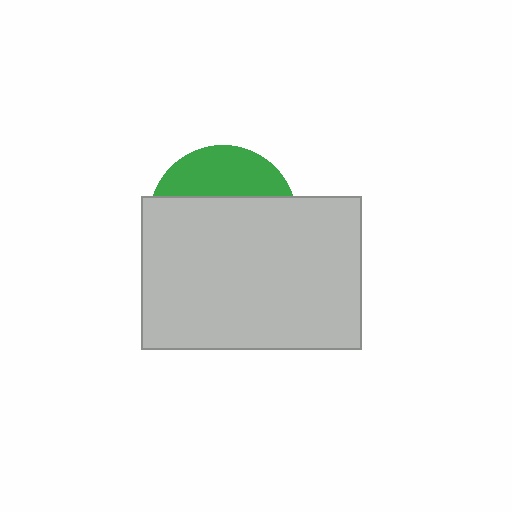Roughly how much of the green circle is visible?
A small part of it is visible (roughly 30%).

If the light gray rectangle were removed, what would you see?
You would see the complete green circle.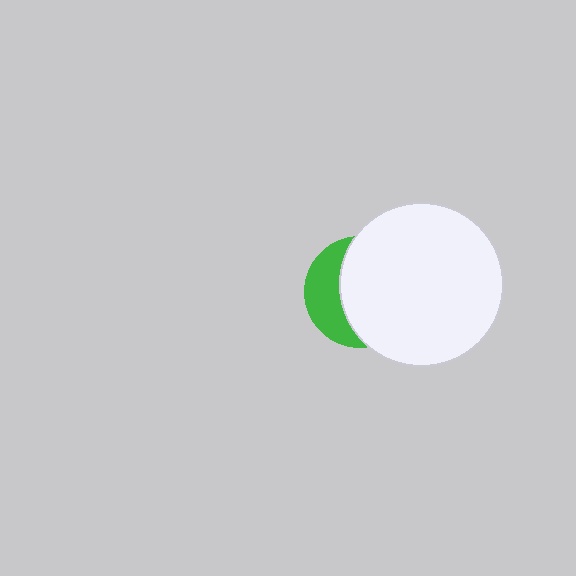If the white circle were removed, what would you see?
You would see the complete green circle.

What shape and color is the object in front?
The object in front is a white circle.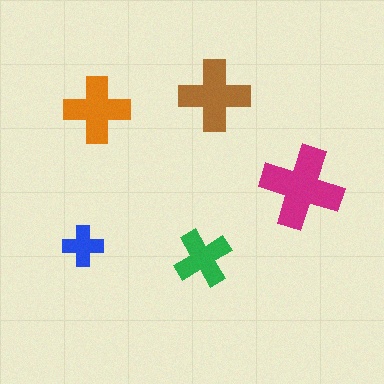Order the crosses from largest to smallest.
the magenta one, the brown one, the orange one, the green one, the blue one.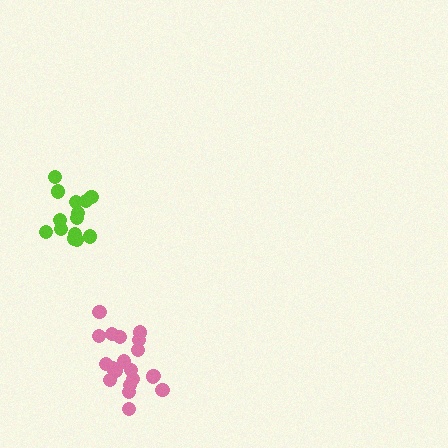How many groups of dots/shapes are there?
There are 2 groups.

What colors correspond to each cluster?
The clusters are colored: lime, pink.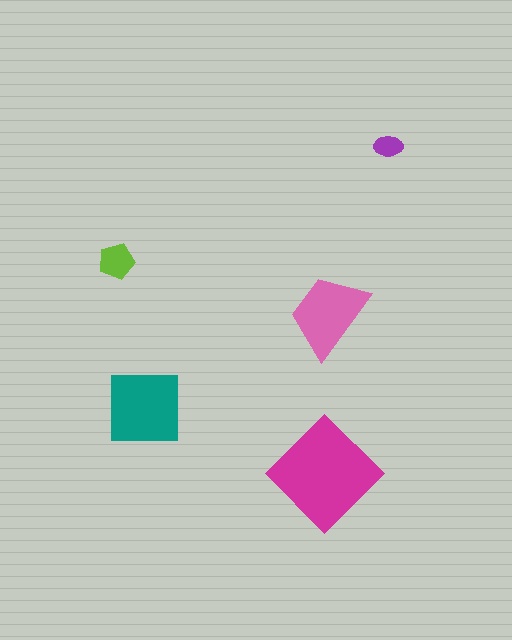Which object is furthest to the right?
The purple ellipse is rightmost.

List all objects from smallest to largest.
The purple ellipse, the lime pentagon, the pink trapezoid, the teal square, the magenta diamond.